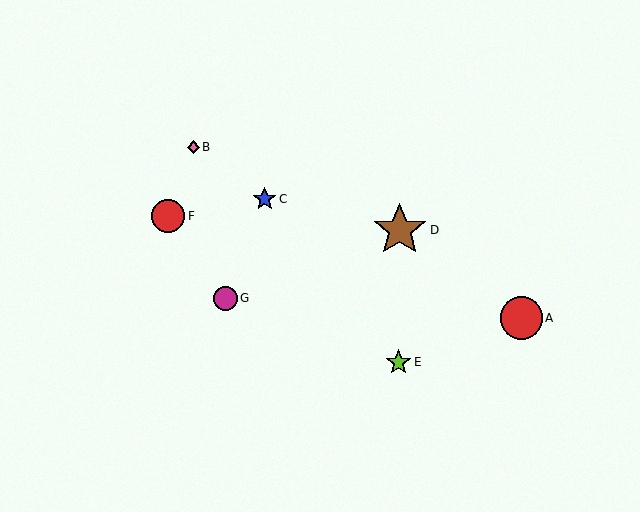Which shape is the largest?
The brown star (labeled D) is the largest.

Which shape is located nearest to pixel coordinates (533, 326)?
The red circle (labeled A) at (521, 318) is nearest to that location.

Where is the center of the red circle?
The center of the red circle is at (168, 216).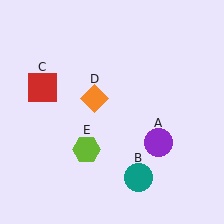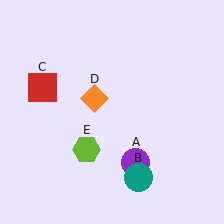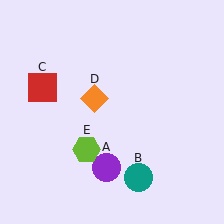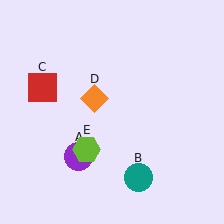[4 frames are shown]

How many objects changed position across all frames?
1 object changed position: purple circle (object A).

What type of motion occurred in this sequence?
The purple circle (object A) rotated clockwise around the center of the scene.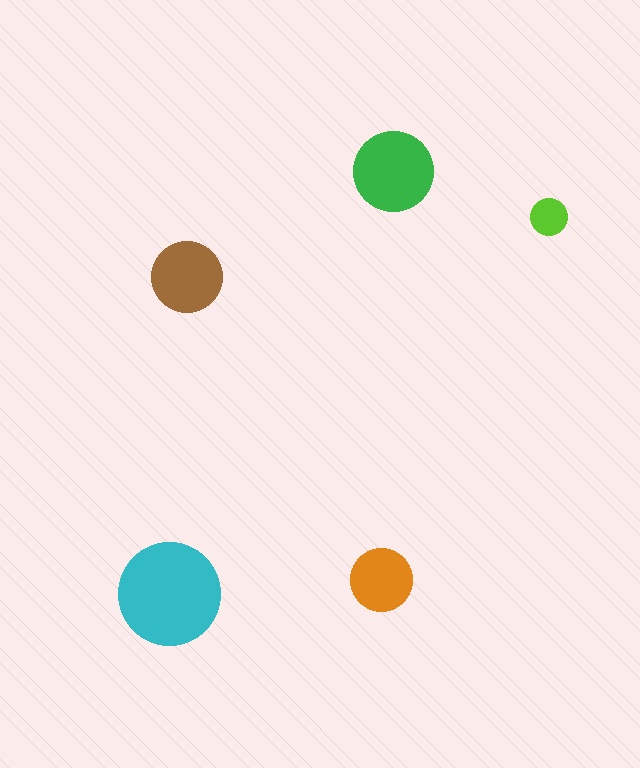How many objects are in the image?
There are 5 objects in the image.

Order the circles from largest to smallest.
the cyan one, the green one, the brown one, the orange one, the lime one.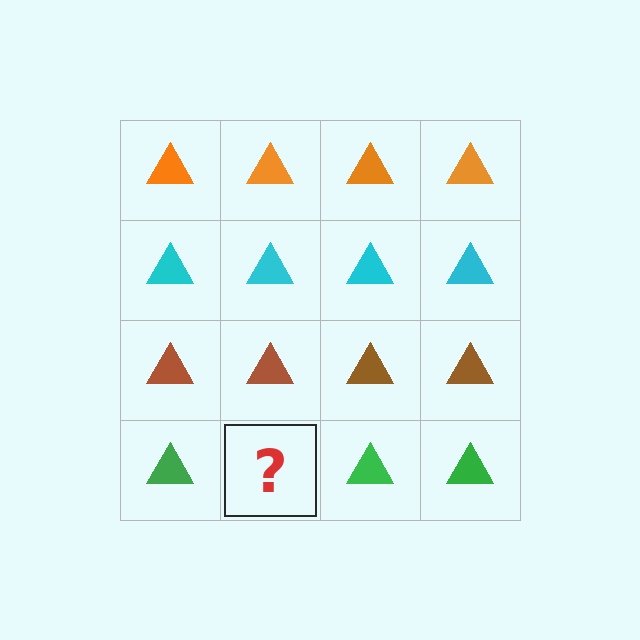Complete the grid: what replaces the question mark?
The question mark should be replaced with a green triangle.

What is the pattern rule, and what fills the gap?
The rule is that each row has a consistent color. The gap should be filled with a green triangle.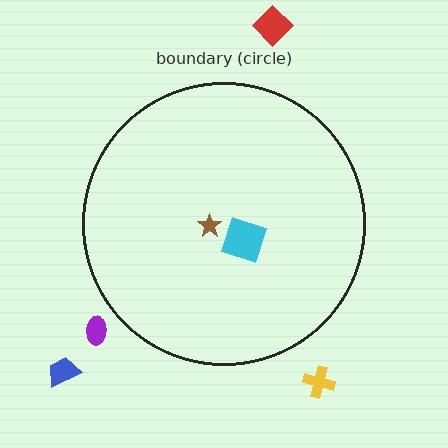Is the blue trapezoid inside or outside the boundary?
Outside.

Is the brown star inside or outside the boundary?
Inside.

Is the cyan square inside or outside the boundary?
Inside.